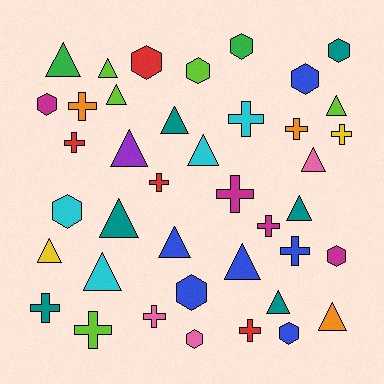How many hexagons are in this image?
There are 11 hexagons.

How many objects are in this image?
There are 40 objects.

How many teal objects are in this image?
There are 6 teal objects.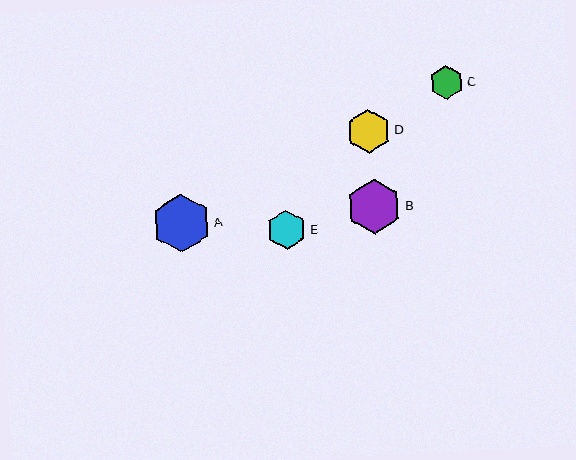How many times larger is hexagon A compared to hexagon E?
Hexagon A is approximately 1.5 times the size of hexagon E.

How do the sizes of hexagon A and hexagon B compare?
Hexagon A and hexagon B are approximately the same size.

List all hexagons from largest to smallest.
From largest to smallest: A, B, D, E, C.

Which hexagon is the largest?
Hexagon A is the largest with a size of approximately 58 pixels.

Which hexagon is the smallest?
Hexagon C is the smallest with a size of approximately 34 pixels.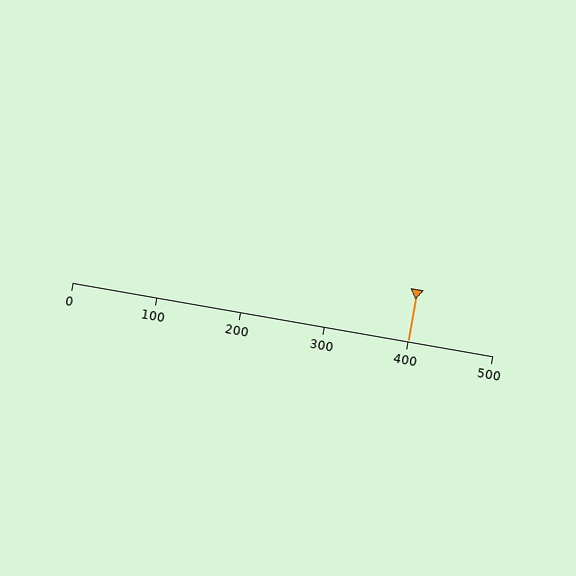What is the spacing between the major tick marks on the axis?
The major ticks are spaced 100 apart.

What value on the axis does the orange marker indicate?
The marker indicates approximately 400.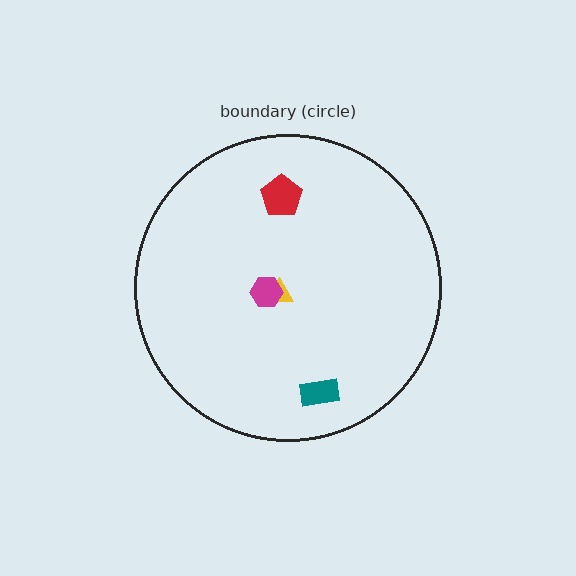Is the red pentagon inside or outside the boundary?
Inside.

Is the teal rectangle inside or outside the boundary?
Inside.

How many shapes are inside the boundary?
4 inside, 0 outside.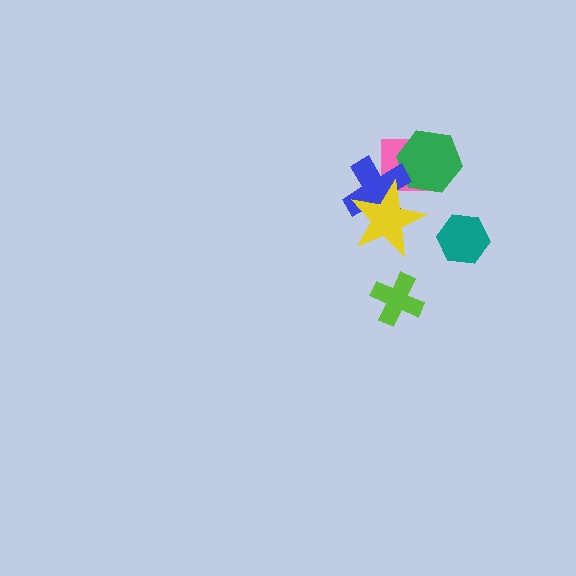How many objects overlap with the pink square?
3 objects overlap with the pink square.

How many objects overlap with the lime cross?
0 objects overlap with the lime cross.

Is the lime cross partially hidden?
No, no other shape covers it.